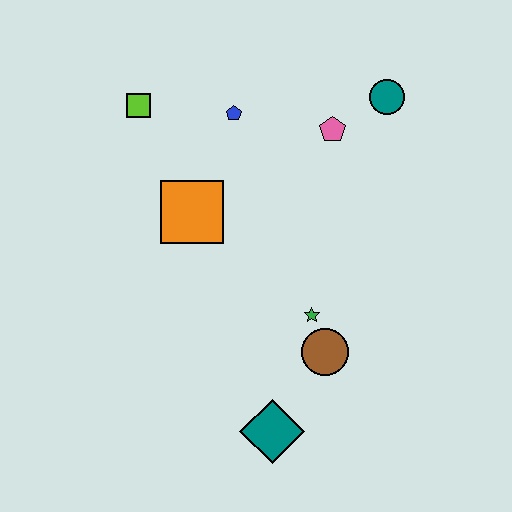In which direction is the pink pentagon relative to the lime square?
The pink pentagon is to the right of the lime square.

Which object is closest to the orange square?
The blue pentagon is closest to the orange square.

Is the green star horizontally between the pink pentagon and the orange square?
Yes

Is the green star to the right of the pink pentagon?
No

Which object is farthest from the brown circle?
The lime square is farthest from the brown circle.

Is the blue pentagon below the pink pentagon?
No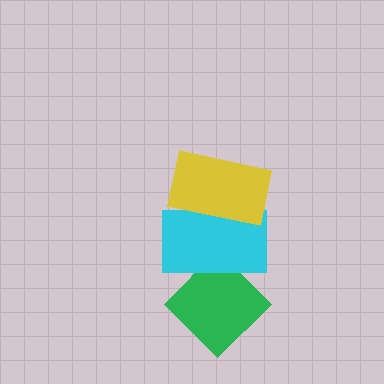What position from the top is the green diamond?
The green diamond is 3rd from the top.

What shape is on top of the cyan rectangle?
The yellow rectangle is on top of the cyan rectangle.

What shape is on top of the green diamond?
The cyan rectangle is on top of the green diamond.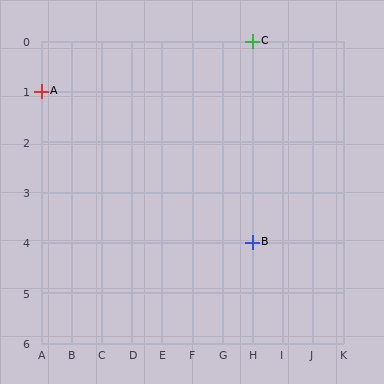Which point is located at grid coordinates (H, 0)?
Point C is at (H, 0).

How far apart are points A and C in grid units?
Points A and C are 7 columns and 1 row apart (about 7.1 grid units diagonally).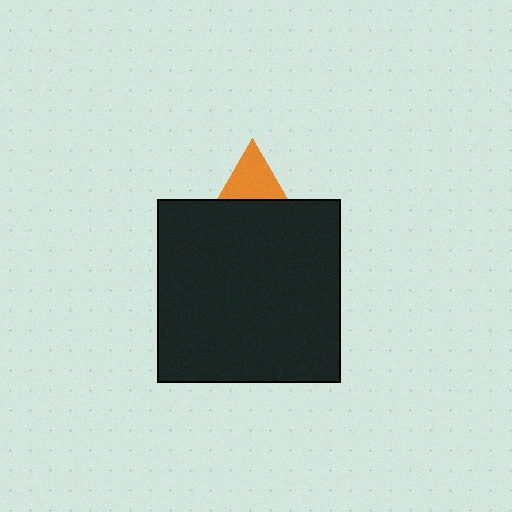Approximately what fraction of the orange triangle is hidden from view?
Roughly 48% of the orange triangle is hidden behind the black square.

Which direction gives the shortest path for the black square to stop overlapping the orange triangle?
Moving down gives the shortest separation.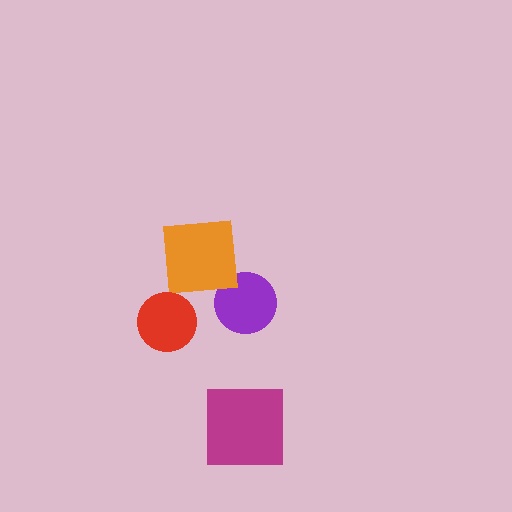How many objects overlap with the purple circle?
1 object overlaps with the purple circle.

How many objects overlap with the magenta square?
0 objects overlap with the magenta square.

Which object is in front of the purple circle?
The orange square is in front of the purple circle.